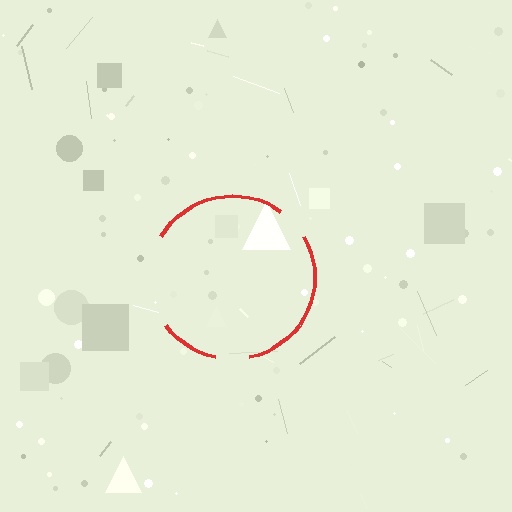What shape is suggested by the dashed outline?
The dashed outline suggests a circle.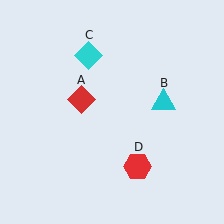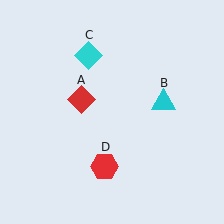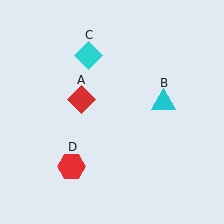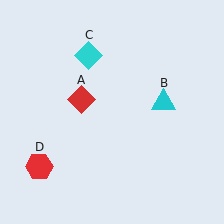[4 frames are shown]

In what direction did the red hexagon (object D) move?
The red hexagon (object D) moved left.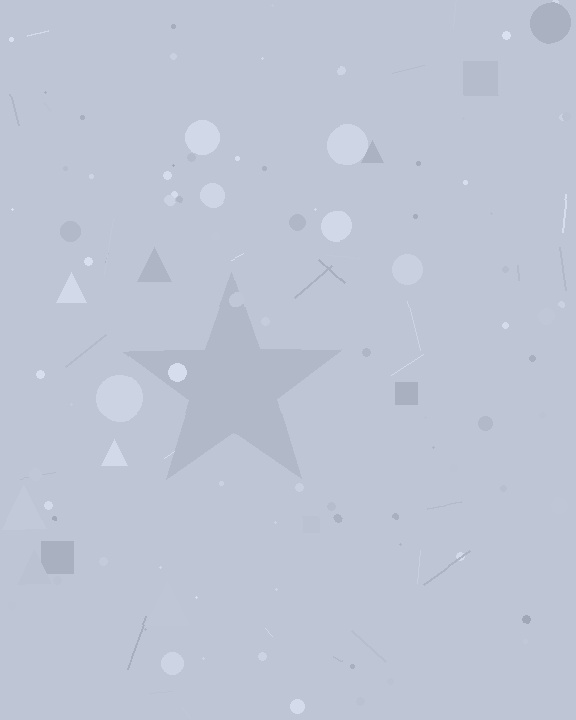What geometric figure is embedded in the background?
A star is embedded in the background.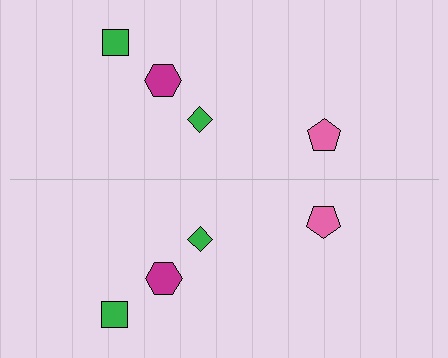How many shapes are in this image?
There are 8 shapes in this image.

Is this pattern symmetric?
Yes, this pattern has bilateral (reflection) symmetry.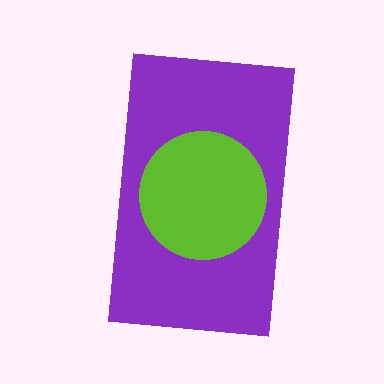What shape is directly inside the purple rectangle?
The lime circle.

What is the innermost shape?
The lime circle.